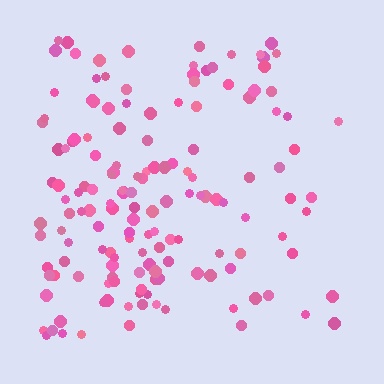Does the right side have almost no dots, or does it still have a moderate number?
Still a moderate number, just noticeably fewer than the left.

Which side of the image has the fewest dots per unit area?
The right.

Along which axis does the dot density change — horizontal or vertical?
Horizontal.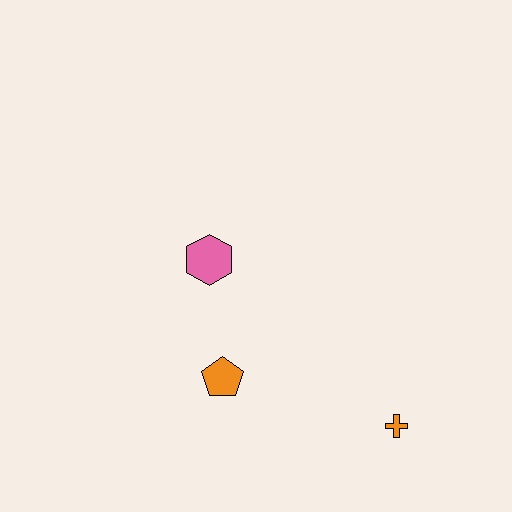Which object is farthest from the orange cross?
The pink hexagon is farthest from the orange cross.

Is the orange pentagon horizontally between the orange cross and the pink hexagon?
Yes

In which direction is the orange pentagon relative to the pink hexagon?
The orange pentagon is below the pink hexagon.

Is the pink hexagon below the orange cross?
No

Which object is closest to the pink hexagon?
The orange pentagon is closest to the pink hexagon.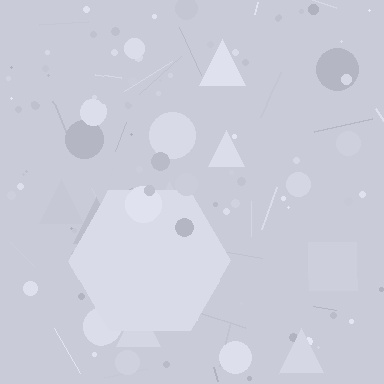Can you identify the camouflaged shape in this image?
The camouflaged shape is a hexagon.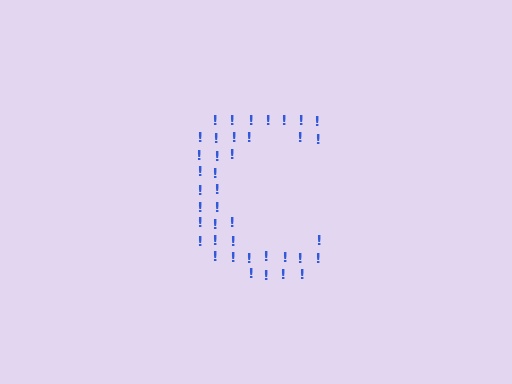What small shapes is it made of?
It is made of small exclamation marks.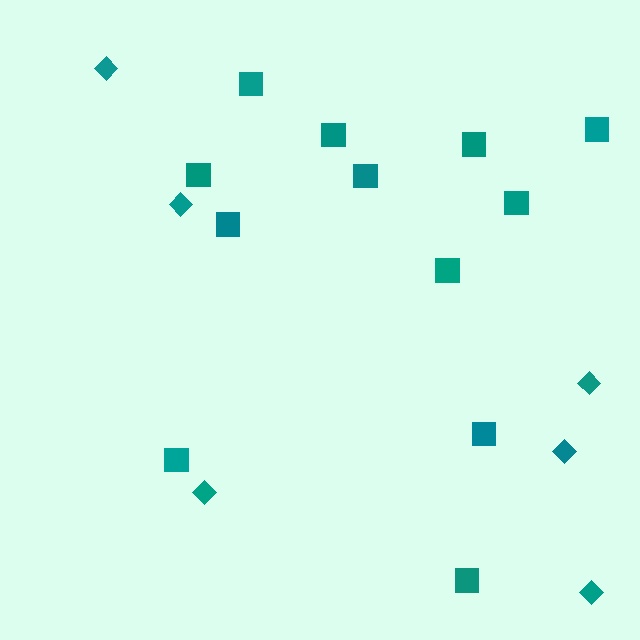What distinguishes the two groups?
There are 2 groups: one group of diamonds (6) and one group of squares (12).